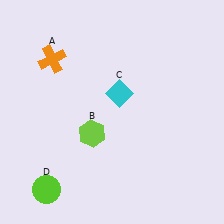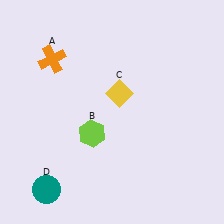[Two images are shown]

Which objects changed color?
C changed from cyan to yellow. D changed from lime to teal.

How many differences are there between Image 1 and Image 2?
There are 2 differences between the two images.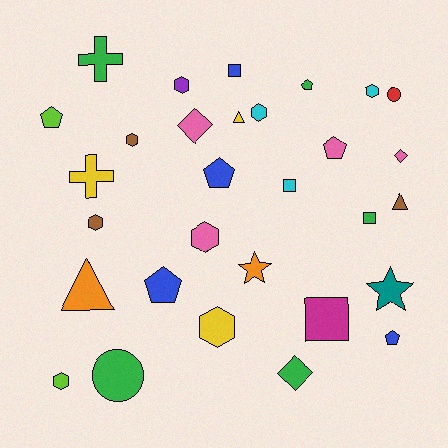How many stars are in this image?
There are 2 stars.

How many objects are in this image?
There are 30 objects.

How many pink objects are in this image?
There are 4 pink objects.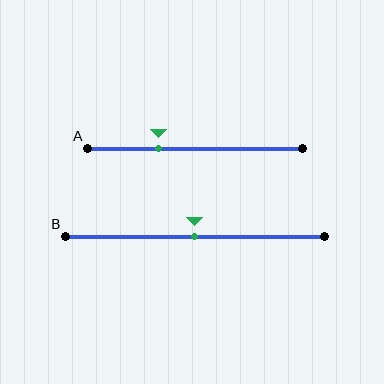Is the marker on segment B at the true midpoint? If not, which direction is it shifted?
Yes, the marker on segment B is at the true midpoint.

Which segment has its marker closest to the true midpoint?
Segment B has its marker closest to the true midpoint.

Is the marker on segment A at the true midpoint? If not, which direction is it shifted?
No, the marker on segment A is shifted to the left by about 17% of the segment length.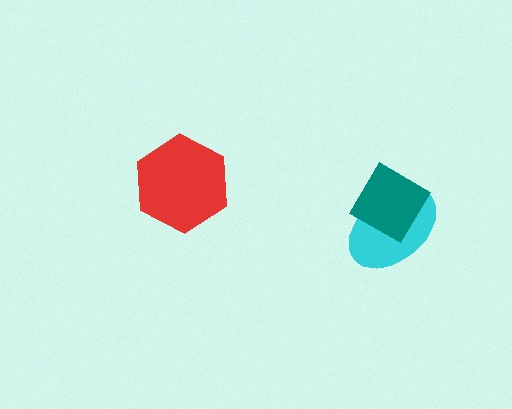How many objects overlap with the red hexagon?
0 objects overlap with the red hexagon.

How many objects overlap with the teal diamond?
1 object overlaps with the teal diamond.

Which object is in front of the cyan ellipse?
The teal diamond is in front of the cyan ellipse.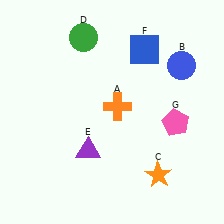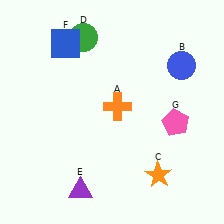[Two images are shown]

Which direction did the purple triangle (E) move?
The purple triangle (E) moved down.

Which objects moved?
The objects that moved are: the purple triangle (E), the blue square (F).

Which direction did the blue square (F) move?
The blue square (F) moved left.